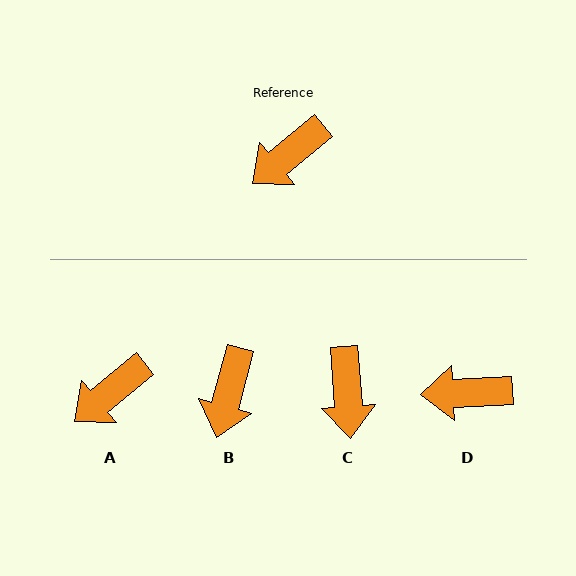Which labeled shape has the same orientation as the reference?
A.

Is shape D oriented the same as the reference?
No, it is off by about 37 degrees.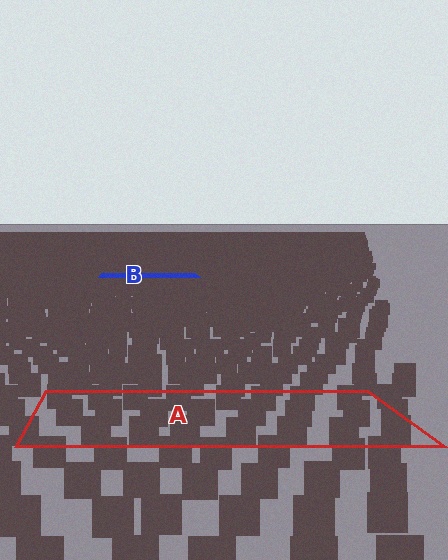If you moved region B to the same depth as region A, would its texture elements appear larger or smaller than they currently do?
They would appear larger. At a closer depth, the same texture elements are projected at a bigger on-screen size.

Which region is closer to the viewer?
Region A is closer. The texture elements there are larger and more spread out.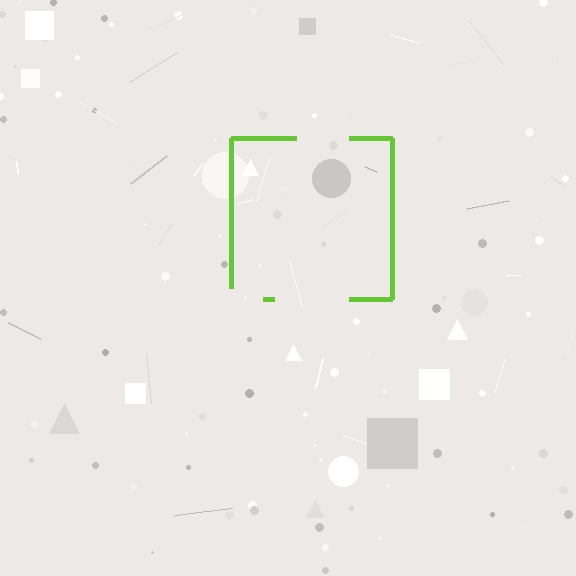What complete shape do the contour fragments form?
The contour fragments form a square.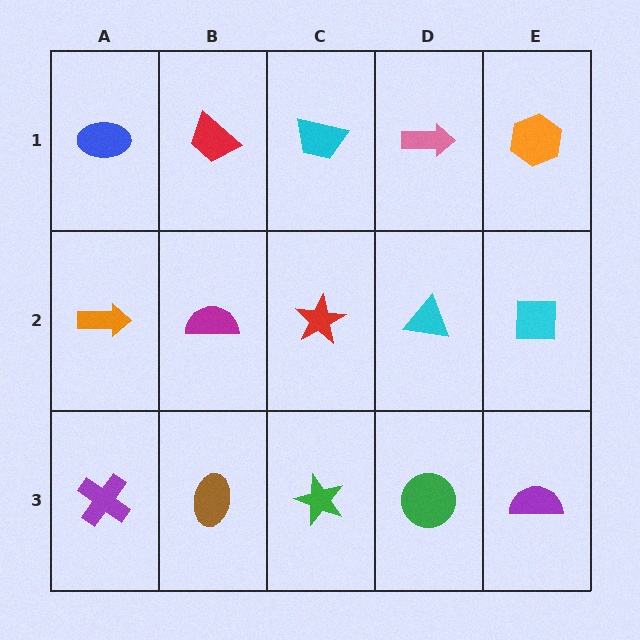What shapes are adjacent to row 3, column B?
A magenta semicircle (row 2, column B), a purple cross (row 3, column A), a green star (row 3, column C).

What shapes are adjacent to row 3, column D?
A cyan triangle (row 2, column D), a green star (row 3, column C), a purple semicircle (row 3, column E).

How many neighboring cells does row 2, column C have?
4.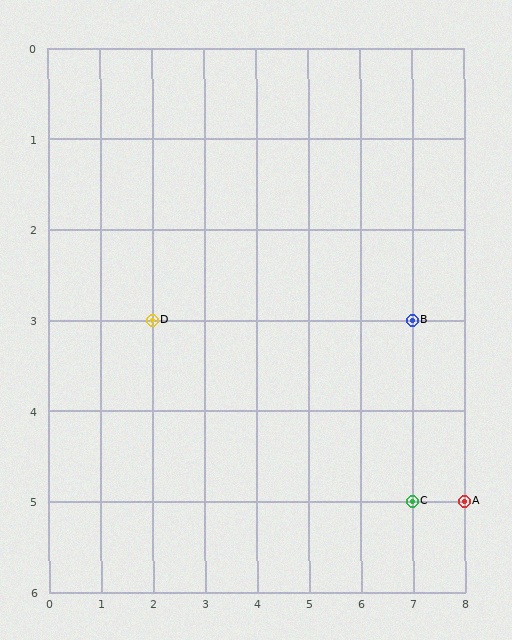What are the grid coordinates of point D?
Point D is at grid coordinates (2, 3).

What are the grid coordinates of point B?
Point B is at grid coordinates (7, 3).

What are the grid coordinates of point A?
Point A is at grid coordinates (8, 5).